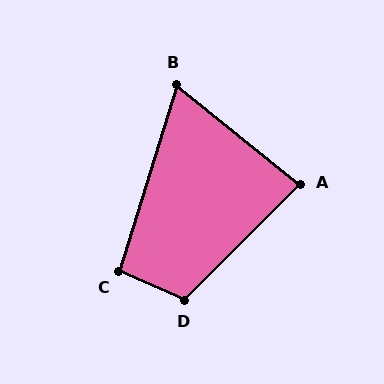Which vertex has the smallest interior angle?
B, at approximately 68 degrees.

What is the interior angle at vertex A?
Approximately 84 degrees (acute).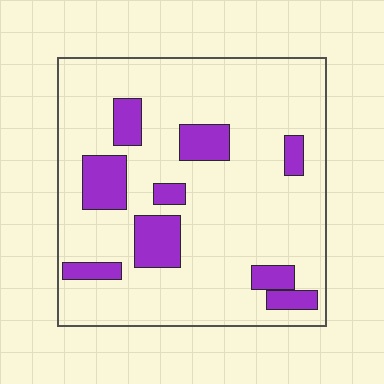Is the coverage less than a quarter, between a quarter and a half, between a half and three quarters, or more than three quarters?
Less than a quarter.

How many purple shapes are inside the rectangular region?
9.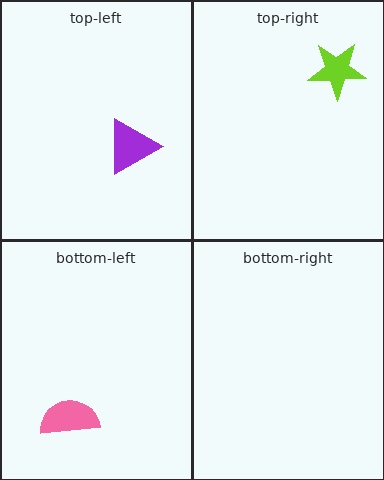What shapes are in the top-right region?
The lime star.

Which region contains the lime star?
The top-right region.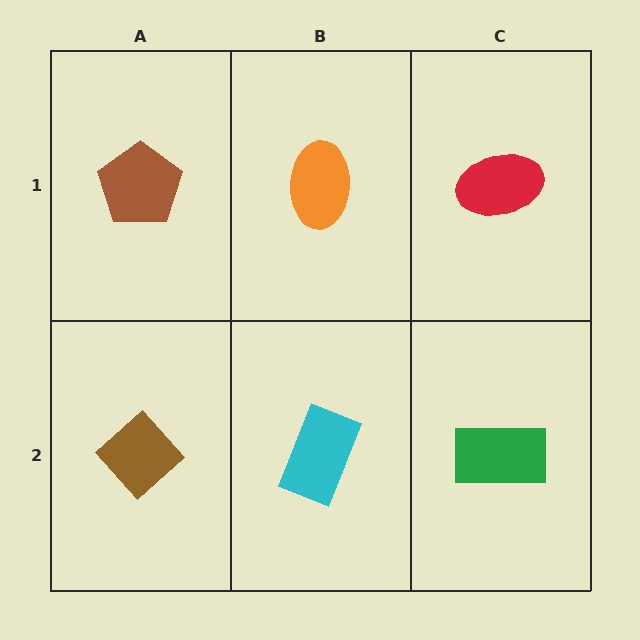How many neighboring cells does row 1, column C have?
2.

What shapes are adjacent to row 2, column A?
A brown pentagon (row 1, column A), a cyan rectangle (row 2, column B).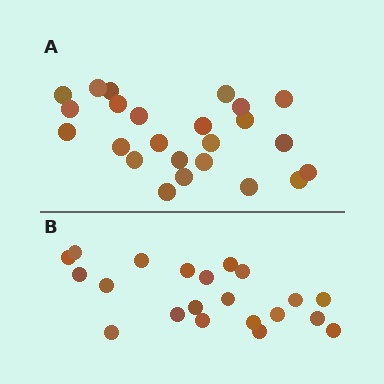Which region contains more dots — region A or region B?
Region A (the top region) has more dots.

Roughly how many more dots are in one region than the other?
Region A has just a few more — roughly 2 or 3 more dots than region B.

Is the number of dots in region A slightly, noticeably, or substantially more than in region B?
Region A has only slightly more — the two regions are fairly close. The ratio is roughly 1.1 to 1.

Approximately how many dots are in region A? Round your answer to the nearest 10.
About 20 dots. (The exact count is 24, which rounds to 20.)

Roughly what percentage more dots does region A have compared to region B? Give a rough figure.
About 15% more.